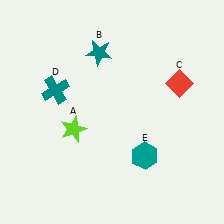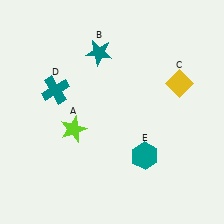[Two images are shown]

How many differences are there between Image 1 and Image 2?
There is 1 difference between the two images.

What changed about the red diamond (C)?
In Image 1, C is red. In Image 2, it changed to yellow.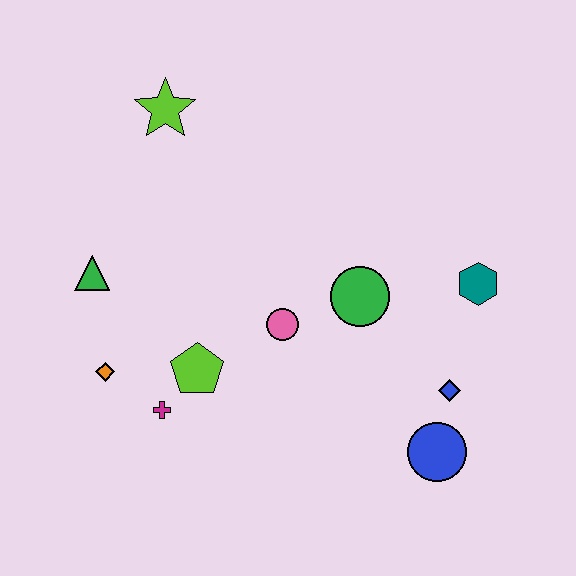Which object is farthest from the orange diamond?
The teal hexagon is farthest from the orange diamond.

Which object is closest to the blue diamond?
The blue circle is closest to the blue diamond.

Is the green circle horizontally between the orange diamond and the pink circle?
No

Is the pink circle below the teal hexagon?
Yes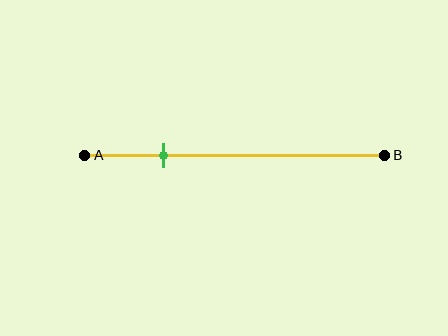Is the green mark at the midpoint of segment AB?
No, the mark is at about 25% from A, not at the 50% midpoint.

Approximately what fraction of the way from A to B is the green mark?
The green mark is approximately 25% of the way from A to B.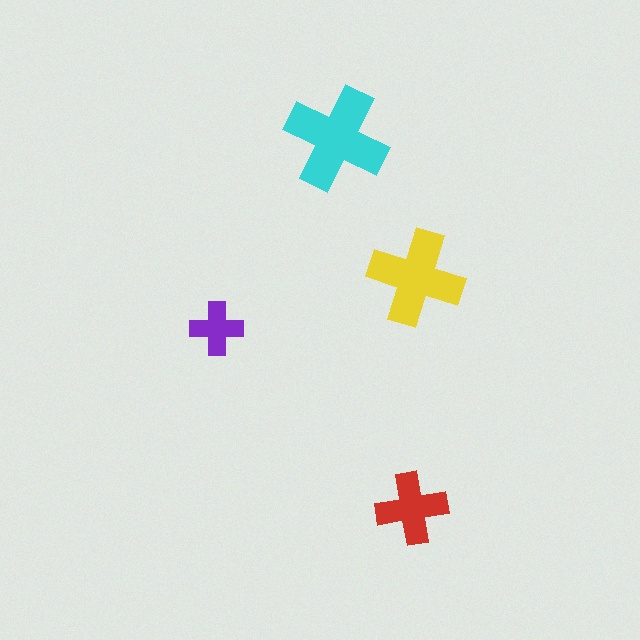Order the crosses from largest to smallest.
the cyan one, the yellow one, the red one, the purple one.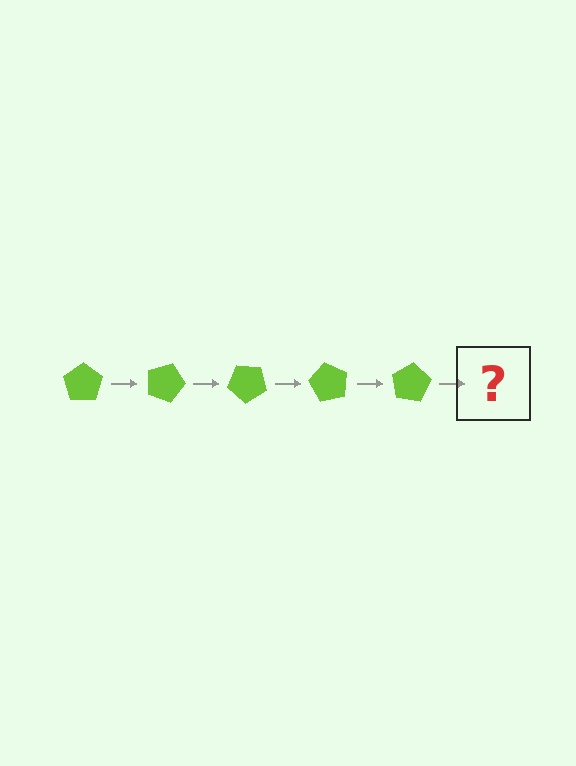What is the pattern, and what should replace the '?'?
The pattern is that the pentagon rotates 20 degrees each step. The '?' should be a lime pentagon rotated 100 degrees.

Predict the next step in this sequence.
The next step is a lime pentagon rotated 100 degrees.